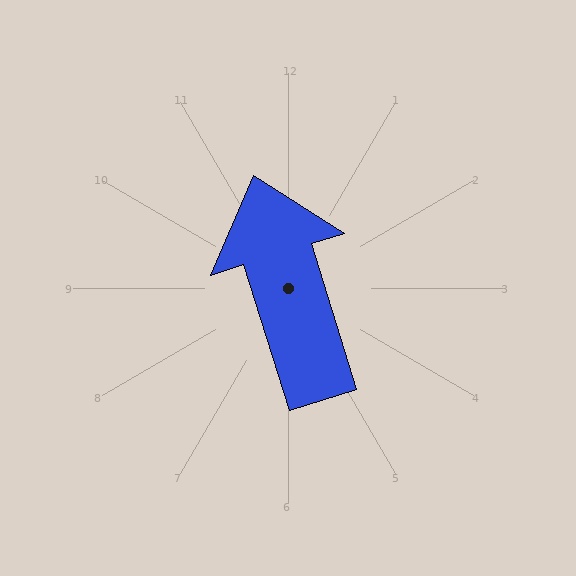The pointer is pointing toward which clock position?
Roughly 11 o'clock.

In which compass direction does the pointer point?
North.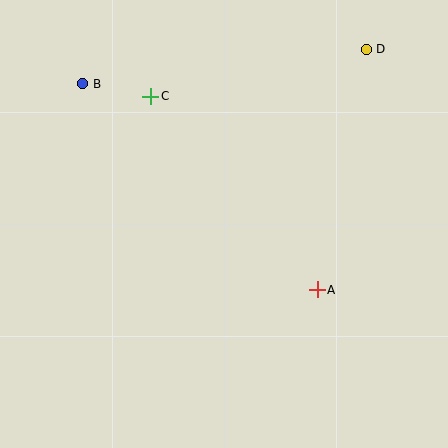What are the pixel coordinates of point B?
Point B is at (83, 84).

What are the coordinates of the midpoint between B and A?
The midpoint between B and A is at (200, 187).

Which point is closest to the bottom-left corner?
Point A is closest to the bottom-left corner.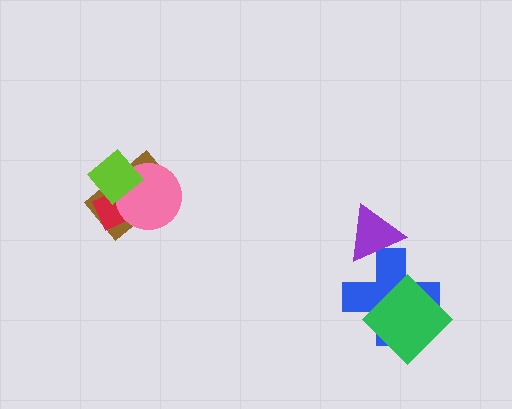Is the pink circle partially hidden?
Yes, it is partially covered by another shape.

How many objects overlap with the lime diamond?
3 objects overlap with the lime diamond.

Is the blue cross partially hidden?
Yes, it is partially covered by another shape.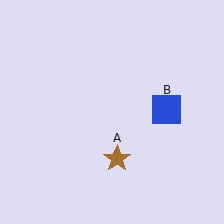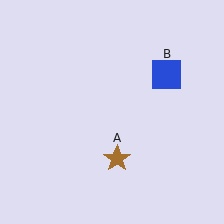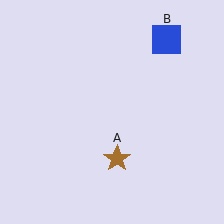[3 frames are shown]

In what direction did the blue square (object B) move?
The blue square (object B) moved up.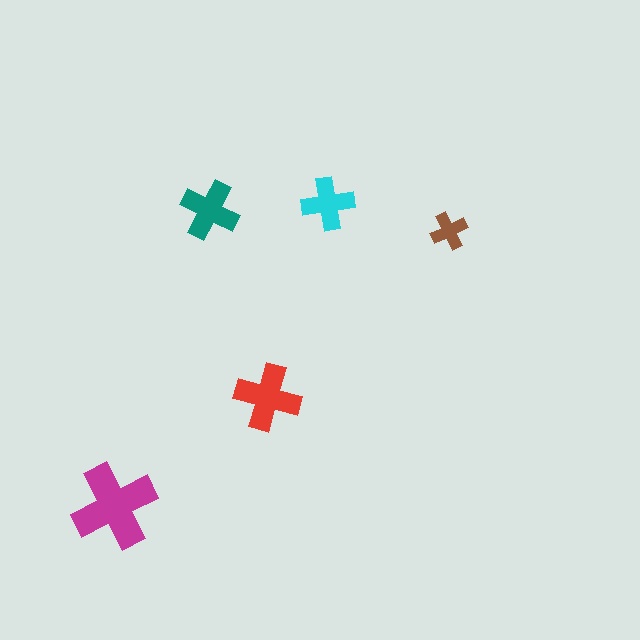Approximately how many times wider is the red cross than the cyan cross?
About 1.5 times wider.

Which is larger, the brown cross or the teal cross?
The teal one.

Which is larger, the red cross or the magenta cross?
The magenta one.